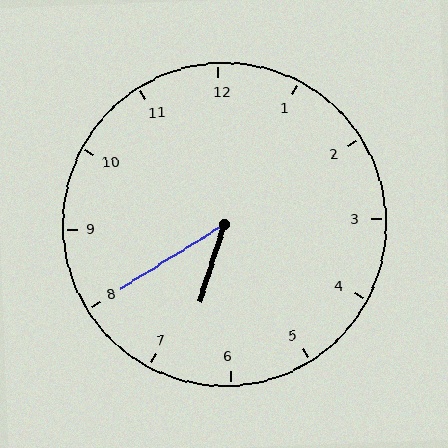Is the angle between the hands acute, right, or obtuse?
It is acute.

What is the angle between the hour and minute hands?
Approximately 40 degrees.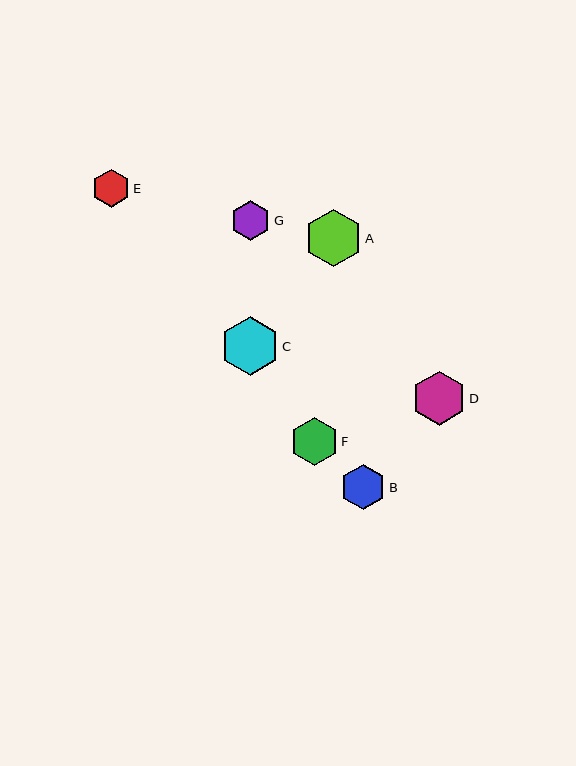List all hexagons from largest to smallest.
From largest to smallest: C, A, D, F, B, G, E.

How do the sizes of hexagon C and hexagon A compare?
Hexagon C and hexagon A are approximately the same size.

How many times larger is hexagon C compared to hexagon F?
Hexagon C is approximately 1.2 times the size of hexagon F.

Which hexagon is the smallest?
Hexagon E is the smallest with a size of approximately 38 pixels.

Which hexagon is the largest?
Hexagon C is the largest with a size of approximately 58 pixels.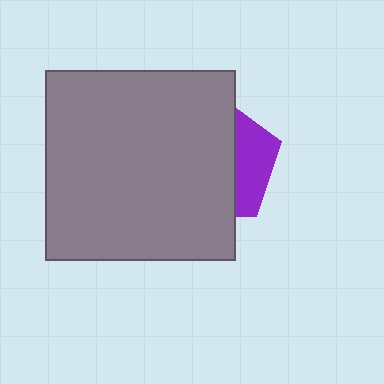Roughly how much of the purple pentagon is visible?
A small part of it is visible (roughly 31%).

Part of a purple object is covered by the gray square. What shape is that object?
It is a pentagon.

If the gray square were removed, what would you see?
You would see the complete purple pentagon.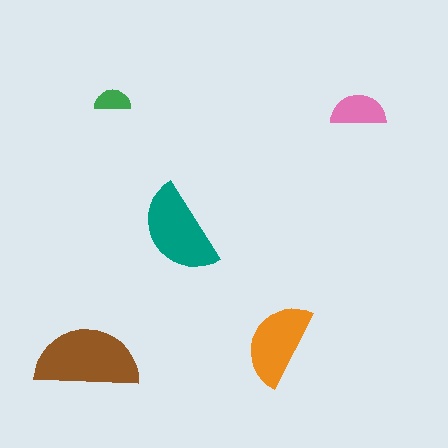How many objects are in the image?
There are 5 objects in the image.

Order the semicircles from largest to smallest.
the brown one, the teal one, the orange one, the pink one, the green one.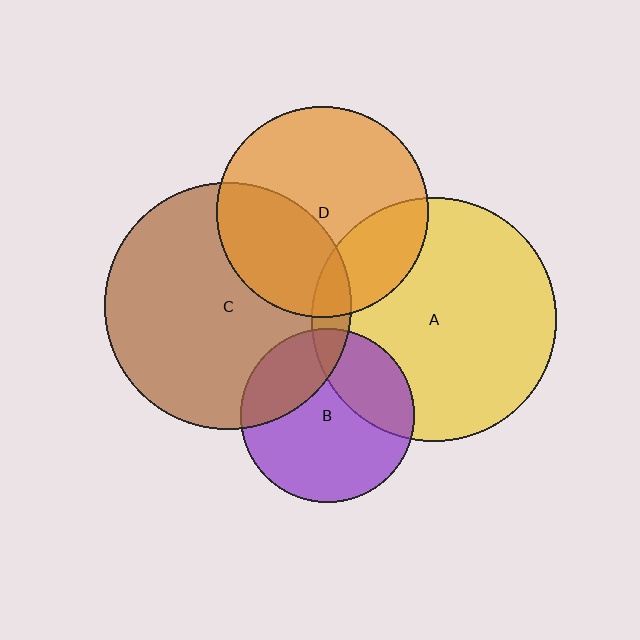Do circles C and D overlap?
Yes.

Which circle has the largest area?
Circle C (brown).